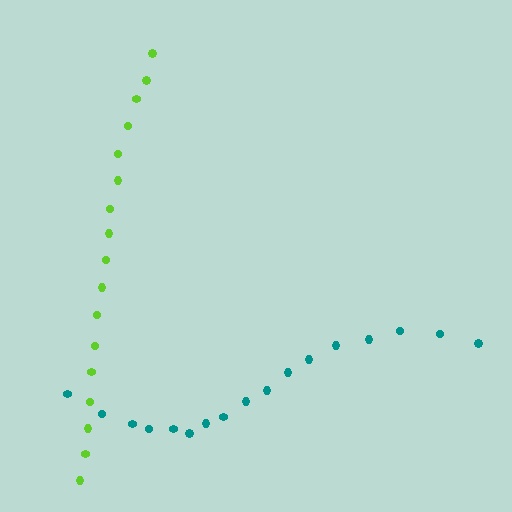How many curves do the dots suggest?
There are 2 distinct paths.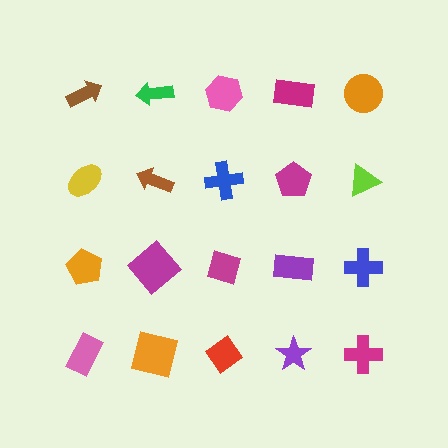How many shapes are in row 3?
5 shapes.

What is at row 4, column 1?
A pink rectangle.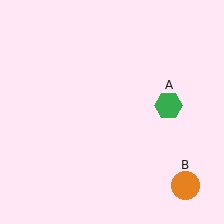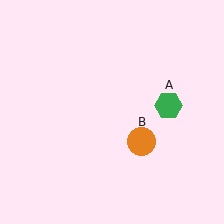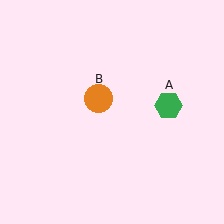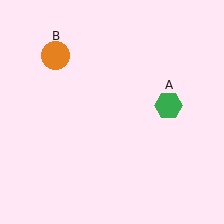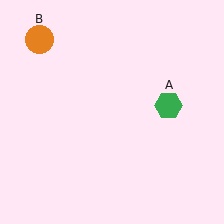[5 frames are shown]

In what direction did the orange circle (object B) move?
The orange circle (object B) moved up and to the left.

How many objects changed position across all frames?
1 object changed position: orange circle (object B).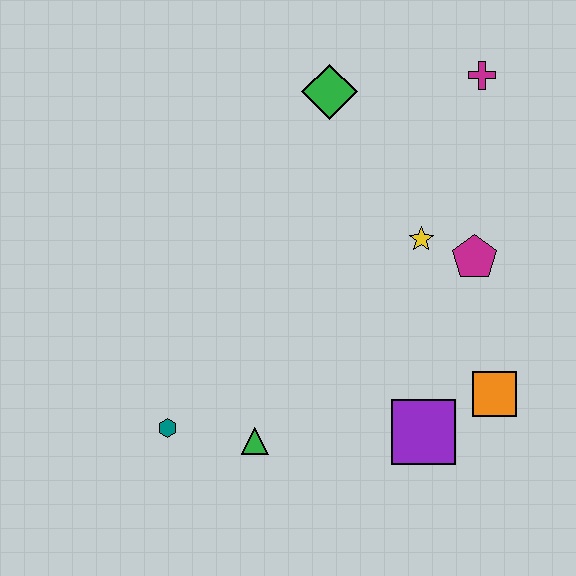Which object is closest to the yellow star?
The magenta pentagon is closest to the yellow star.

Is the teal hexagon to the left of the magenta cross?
Yes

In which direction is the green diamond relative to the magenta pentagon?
The green diamond is above the magenta pentagon.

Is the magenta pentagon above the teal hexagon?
Yes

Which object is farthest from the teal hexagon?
The magenta cross is farthest from the teal hexagon.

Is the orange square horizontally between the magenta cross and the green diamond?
No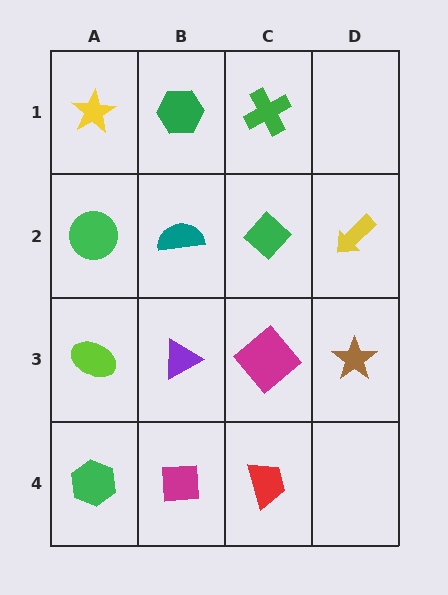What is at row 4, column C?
A red trapezoid.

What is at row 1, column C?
A green cross.